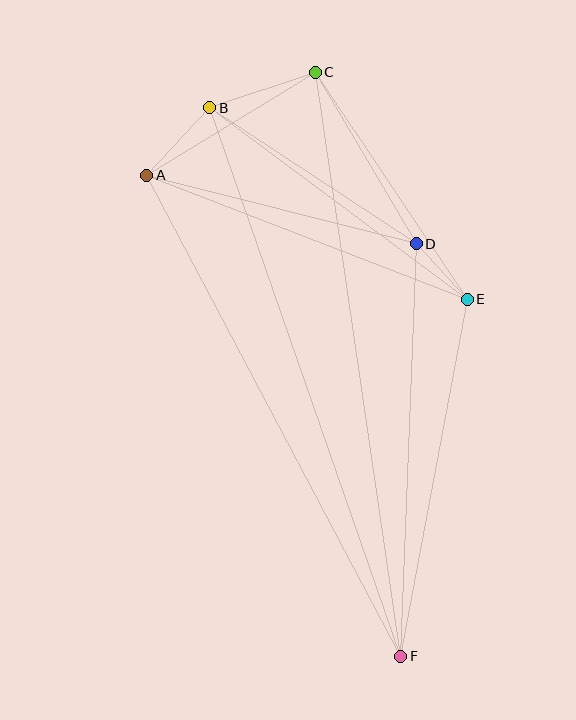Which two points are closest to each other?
Points D and E are closest to each other.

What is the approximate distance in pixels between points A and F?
The distance between A and F is approximately 544 pixels.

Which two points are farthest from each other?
Points C and F are farthest from each other.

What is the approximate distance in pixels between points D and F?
The distance between D and F is approximately 413 pixels.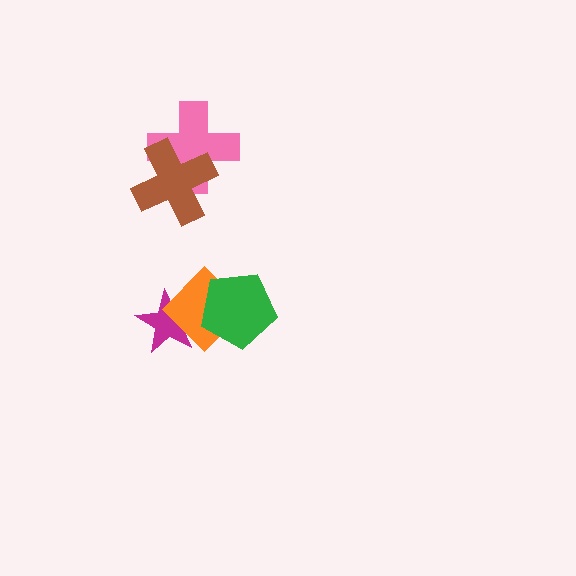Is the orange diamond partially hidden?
Yes, it is partially covered by another shape.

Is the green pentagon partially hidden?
No, no other shape covers it.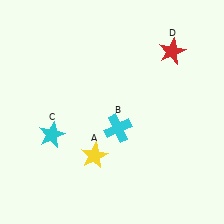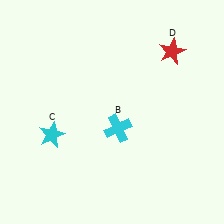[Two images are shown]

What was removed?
The yellow star (A) was removed in Image 2.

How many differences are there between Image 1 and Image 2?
There is 1 difference between the two images.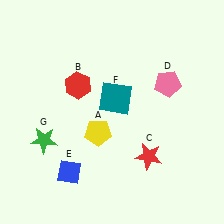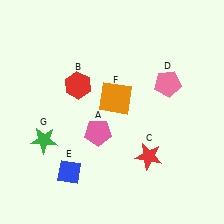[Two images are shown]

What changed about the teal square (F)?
In Image 1, F is teal. In Image 2, it changed to orange.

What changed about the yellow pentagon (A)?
In Image 1, A is yellow. In Image 2, it changed to pink.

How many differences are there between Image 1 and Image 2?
There are 2 differences between the two images.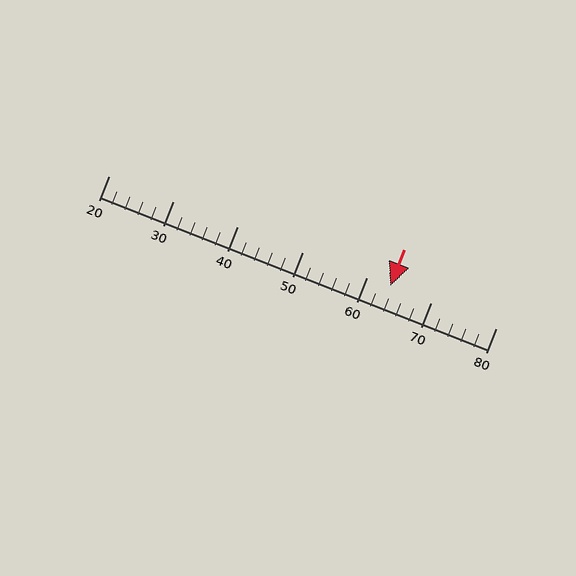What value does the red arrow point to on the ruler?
The red arrow points to approximately 64.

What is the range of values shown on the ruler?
The ruler shows values from 20 to 80.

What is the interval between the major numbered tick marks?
The major tick marks are spaced 10 units apart.